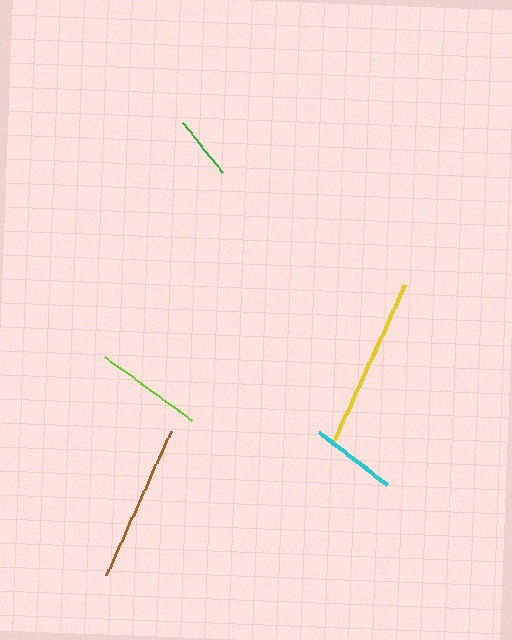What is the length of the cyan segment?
The cyan segment is approximately 85 pixels long.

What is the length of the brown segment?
The brown segment is approximately 157 pixels long.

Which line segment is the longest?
The yellow line is the longest at approximately 174 pixels.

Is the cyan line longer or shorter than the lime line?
The lime line is longer than the cyan line.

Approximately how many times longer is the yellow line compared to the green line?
The yellow line is approximately 2.8 times the length of the green line.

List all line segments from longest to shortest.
From longest to shortest: yellow, brown, lime, cyan, green.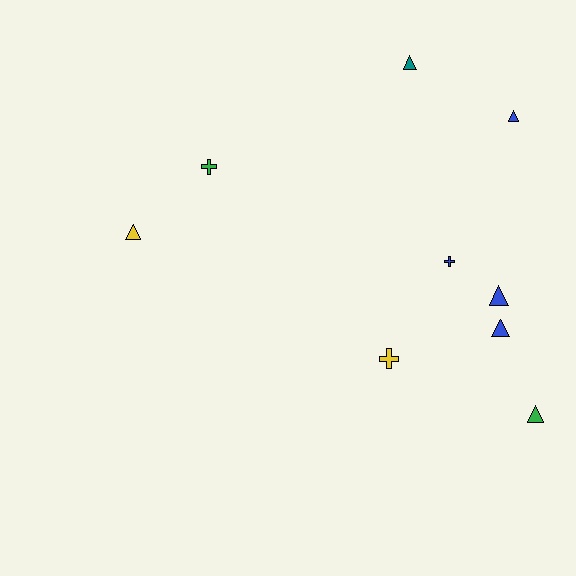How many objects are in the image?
There are 9 objects.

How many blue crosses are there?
There is 1 blue cross.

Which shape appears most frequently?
Triangle, with 6 objects.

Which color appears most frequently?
Blue, with 4 objects.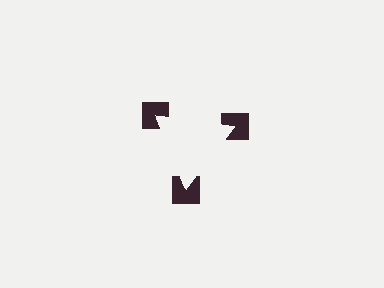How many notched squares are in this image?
There are 3 — one at each vertex of the illusory triangle.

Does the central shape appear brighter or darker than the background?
It typically appears slightly brighter than the background, even though no actual brightness change is drawn.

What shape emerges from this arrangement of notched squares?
An illusory triangle — its edges are inferred from the aligned wedge cuts in the notched squares, not physically drawn.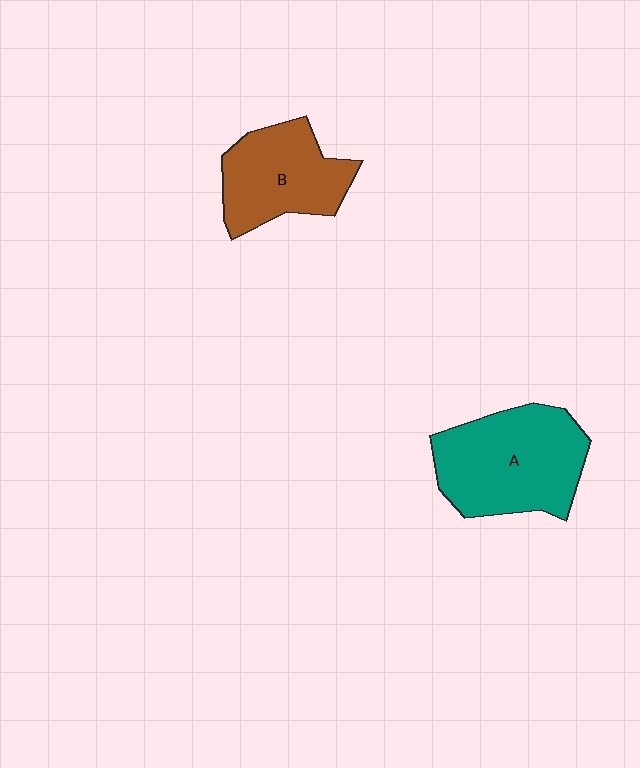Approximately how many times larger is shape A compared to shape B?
Approximately 1.3 times.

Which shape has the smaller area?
Shape B (brown).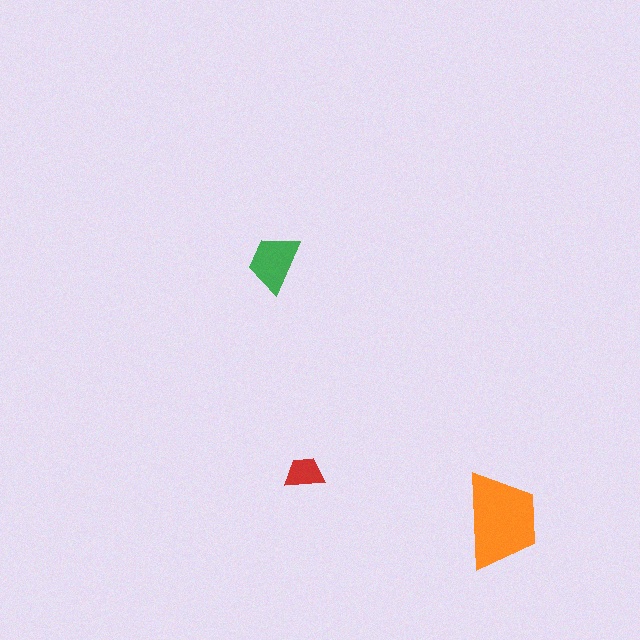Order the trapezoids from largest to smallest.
the orange one, the green one, the red one.